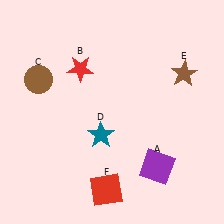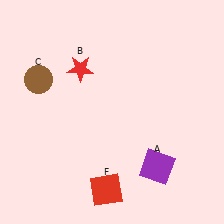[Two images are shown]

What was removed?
The brown star (E), the teal star (D) were removed in Image 2.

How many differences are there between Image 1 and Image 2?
There are 2 differences between the two images.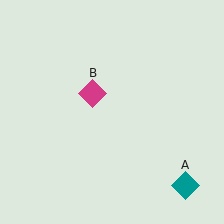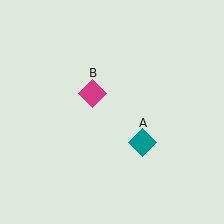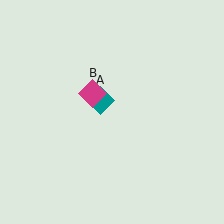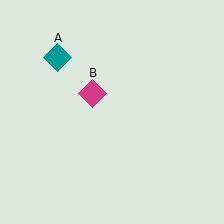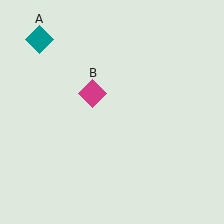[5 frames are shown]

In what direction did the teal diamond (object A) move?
The teal diamond (object A) moved up and to the left.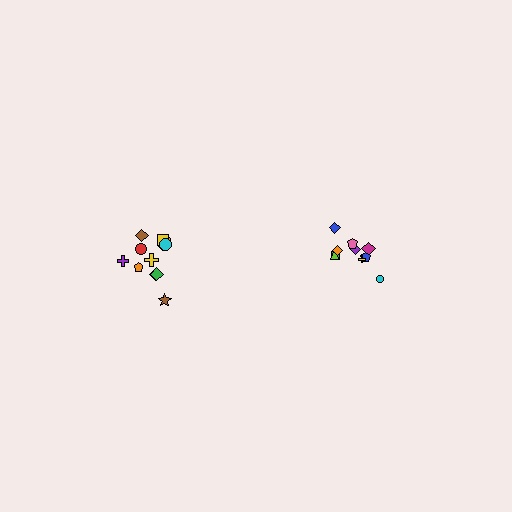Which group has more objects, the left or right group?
The left group.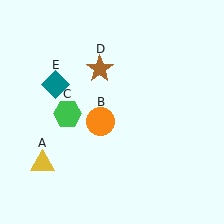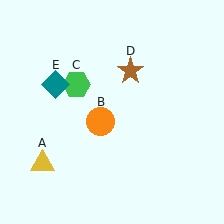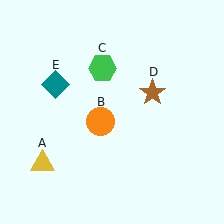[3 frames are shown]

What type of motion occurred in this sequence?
The green hexagon (object C), brown star (object D) rotated clockwise around the center of the scene.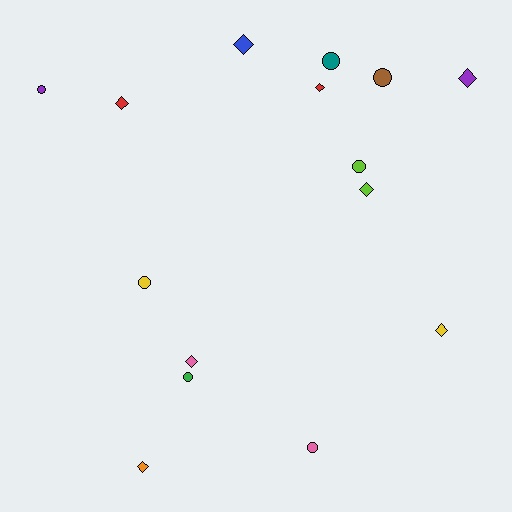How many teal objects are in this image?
There is 1 teal object.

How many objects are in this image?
There are 15 objects.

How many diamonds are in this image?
There are 8 diamonds.